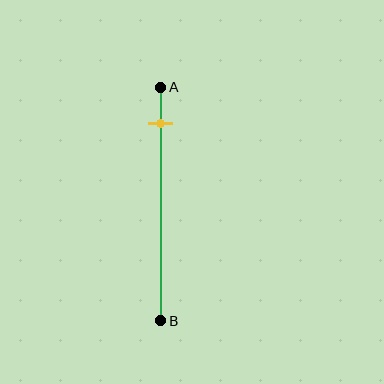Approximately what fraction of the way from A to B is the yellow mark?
The yellow mark is approximately 15% of the way from A to B.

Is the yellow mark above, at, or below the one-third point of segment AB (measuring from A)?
The yellow mark is above the one-third point of segment AB.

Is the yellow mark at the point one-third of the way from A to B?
No, the mark is at about 15% from A, not at the 33% one-third point.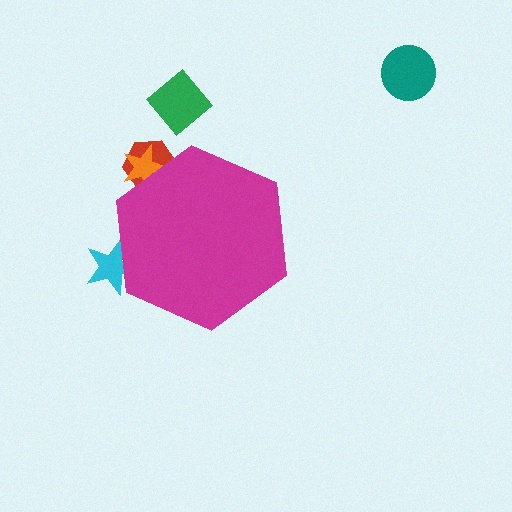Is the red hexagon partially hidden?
Yes, the red hexagon is partially hidden behind the magenta hexagon.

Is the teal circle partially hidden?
No, the teal circle is fully visible.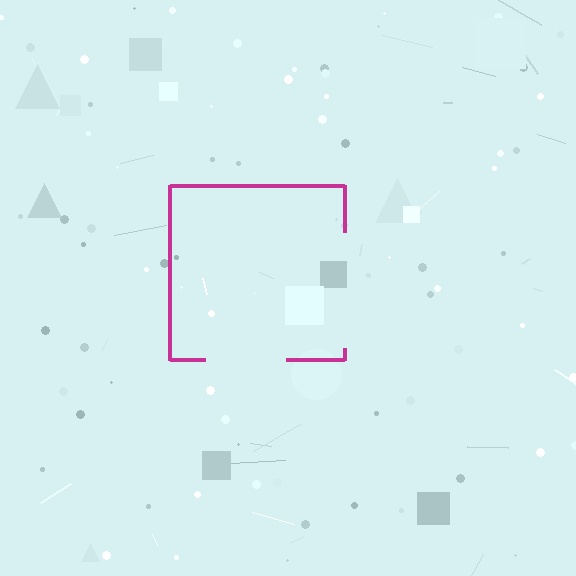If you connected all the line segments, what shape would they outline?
They would outline a square.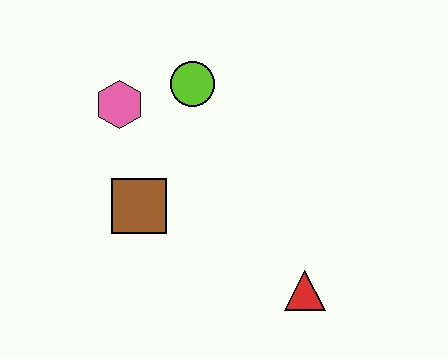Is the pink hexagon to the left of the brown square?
Yes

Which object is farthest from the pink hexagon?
The red triangle is farthest from the pink hexagon.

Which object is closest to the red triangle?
The brown square is closest to the red triangle.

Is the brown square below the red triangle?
No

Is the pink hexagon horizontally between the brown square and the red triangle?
No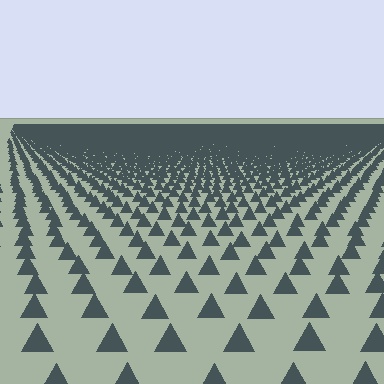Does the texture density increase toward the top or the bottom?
Density increases toward the top.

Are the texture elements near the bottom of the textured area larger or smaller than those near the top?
Larger. Near the bottom, elements are closer to the viewer and appear at a bigger on-screen size.